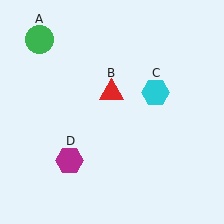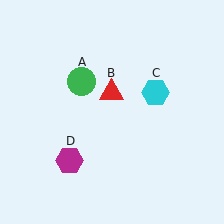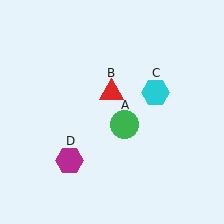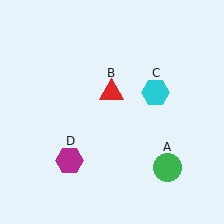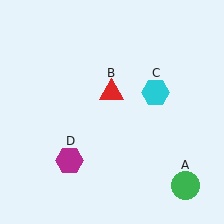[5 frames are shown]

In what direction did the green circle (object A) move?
The green circle (object A) moved down and to the right.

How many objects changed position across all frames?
1 object changed position: green circle (object A).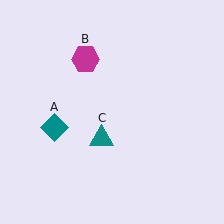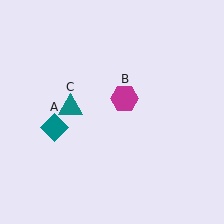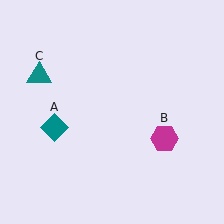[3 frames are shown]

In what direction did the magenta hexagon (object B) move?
The magenta hexagon (object B) moved down and to the right.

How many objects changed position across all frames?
2 objects changed position: magenta hexagon (object B), teal triangle (object C).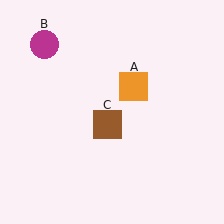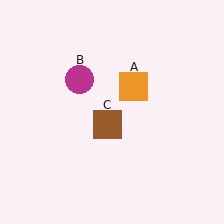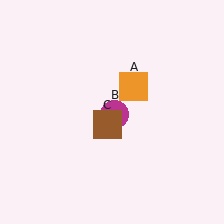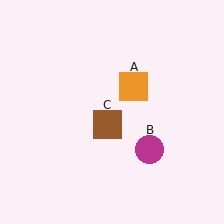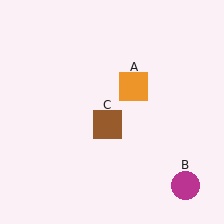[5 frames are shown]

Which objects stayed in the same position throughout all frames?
Orange square (object A) and brown square (object C) remained stationary.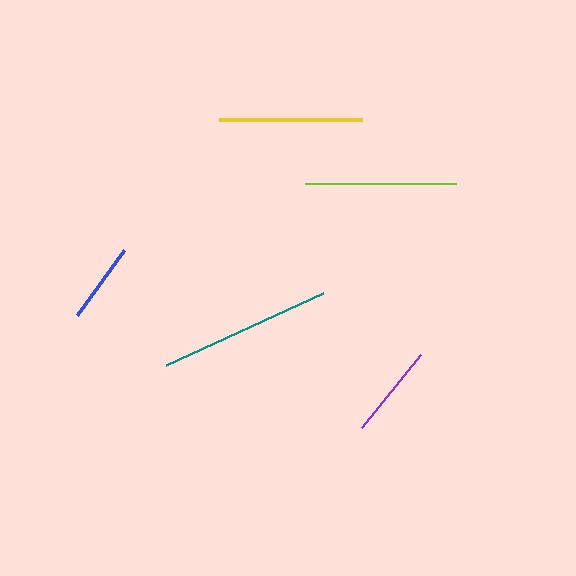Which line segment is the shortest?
The blue line is the shortest at approximately 81 pixels.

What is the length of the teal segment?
The teal segment is approximately 173 pixels long.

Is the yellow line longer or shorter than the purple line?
The yellow line is longer than the purple line.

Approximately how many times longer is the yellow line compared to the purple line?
The yellow line is approximately 1.5 times the length of the purple line.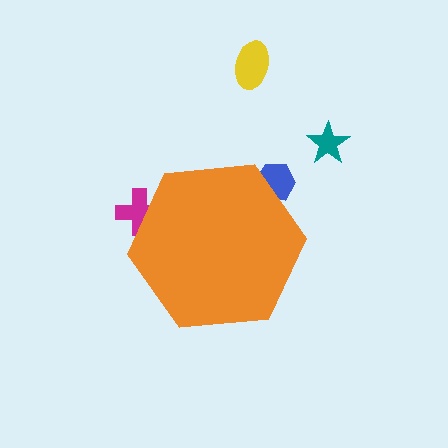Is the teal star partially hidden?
No, the teal star is fully visible.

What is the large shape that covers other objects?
An orange hexagon.